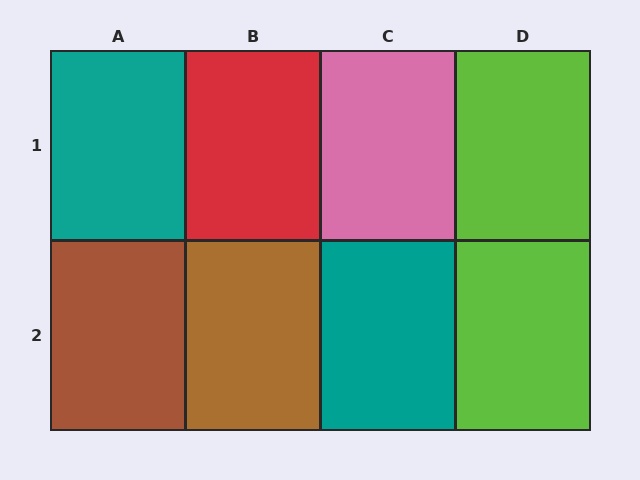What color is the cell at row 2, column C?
Teal.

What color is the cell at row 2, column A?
Brown.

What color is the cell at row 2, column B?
Brown.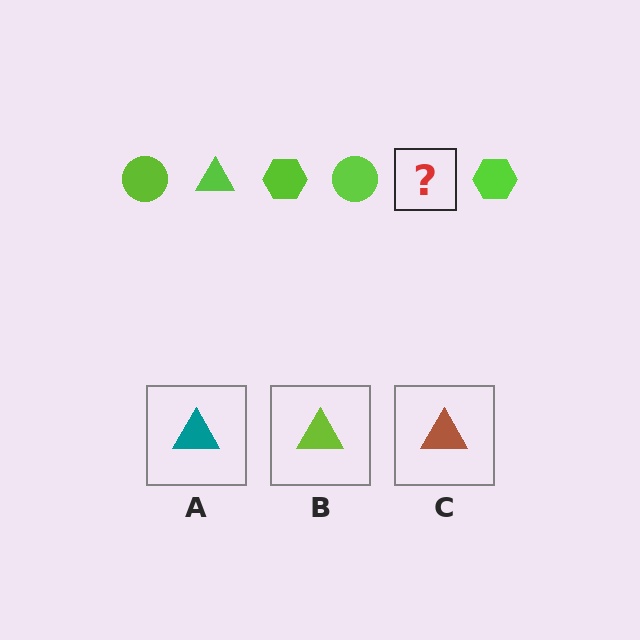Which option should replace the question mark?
Option B.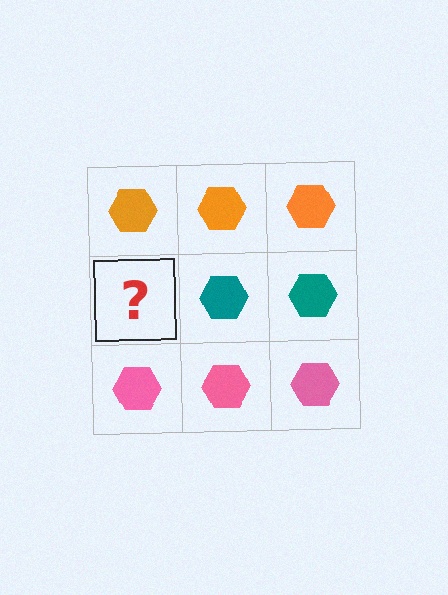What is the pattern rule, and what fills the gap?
The rule is that each row has a consistent color. The gap should be filled with a teal hexagon.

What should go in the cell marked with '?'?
The missing cell should contain a teal hexagon.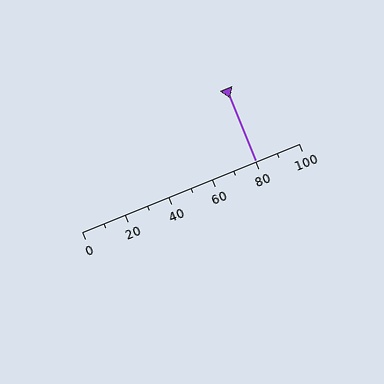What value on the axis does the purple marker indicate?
The marker indicates approximately 80.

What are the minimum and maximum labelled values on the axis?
The axis runs from 0 to 100.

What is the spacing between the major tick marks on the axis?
The major ticks are spaced 20 apart.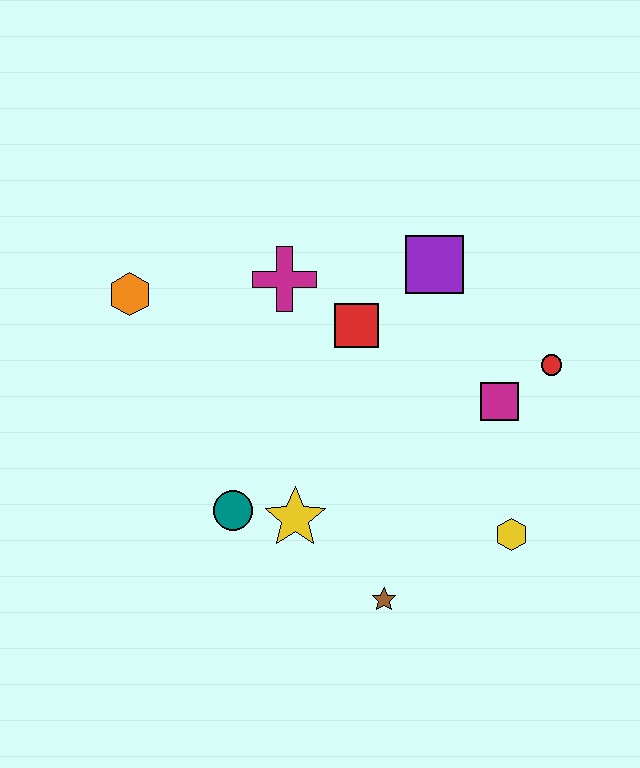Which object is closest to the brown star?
The yellow star is closest to the brown star.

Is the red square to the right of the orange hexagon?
Yes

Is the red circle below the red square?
Yes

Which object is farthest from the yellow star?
The red circle is farthest from the yellow star.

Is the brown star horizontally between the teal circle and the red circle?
Yes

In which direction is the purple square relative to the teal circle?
The purple square is above the teal circle.